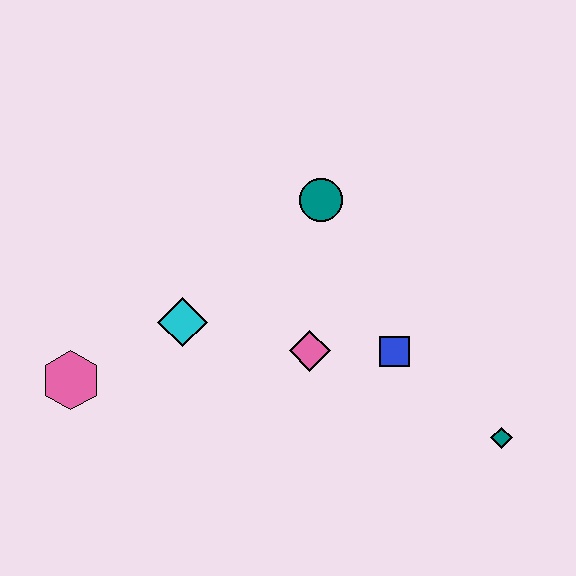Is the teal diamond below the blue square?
Yes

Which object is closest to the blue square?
The pink diamond is closest to the blue square.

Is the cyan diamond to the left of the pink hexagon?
No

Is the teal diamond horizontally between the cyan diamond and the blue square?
No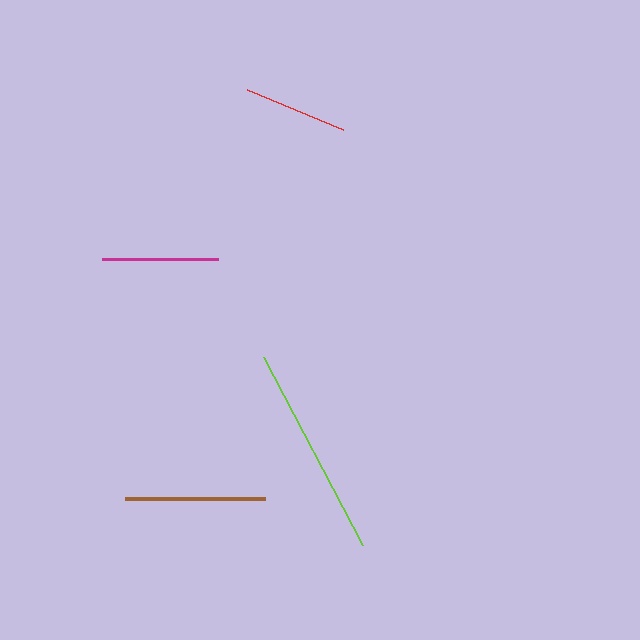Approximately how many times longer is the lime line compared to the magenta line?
The lime line is approximately 1.8 times the length of the magenta line.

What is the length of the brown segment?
The brown segment is approximately 139 pixels long.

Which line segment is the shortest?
The red line is the shortest at approximately 104 pixels.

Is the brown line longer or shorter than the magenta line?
The brown line is longer than the magenta line.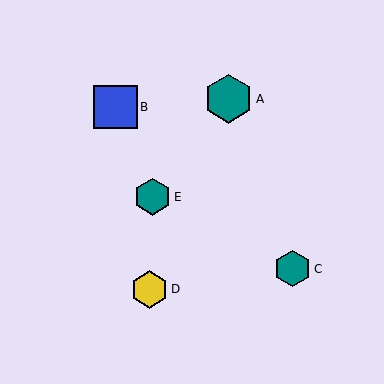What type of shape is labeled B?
Shape B is a blue square.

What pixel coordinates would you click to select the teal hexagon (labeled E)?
Click at (153, 197) to select the teal hexagon E.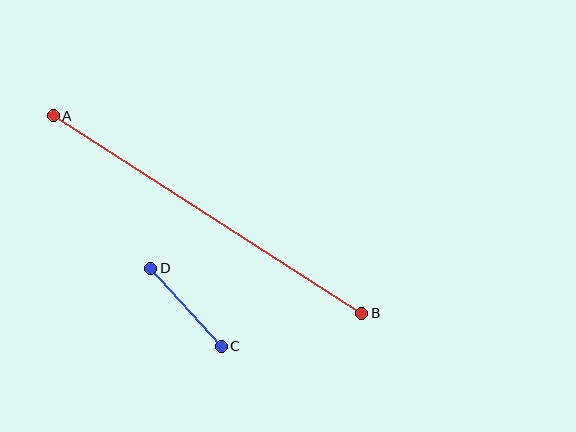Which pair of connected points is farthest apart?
Points A and B are farthest apart.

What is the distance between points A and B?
The distance is approximately 366 pixels.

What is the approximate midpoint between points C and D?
The midpoint is at approximately (186, 307) pixels.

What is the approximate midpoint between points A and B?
The midpoint is at approximately (207, 215) pixels.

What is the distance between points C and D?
The distance is approximately 105 pixels.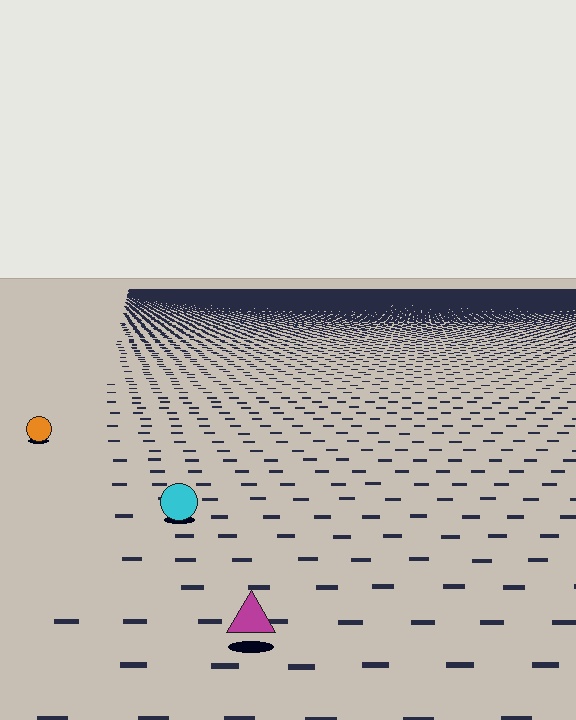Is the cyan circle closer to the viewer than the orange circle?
Yes. The cyan circle is closer — you can tell from the texture gradient: the ground texture is coarser near it.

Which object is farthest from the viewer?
The orange circle is farthest from the viewer. It appears smaller and the ground texture around it is denser.